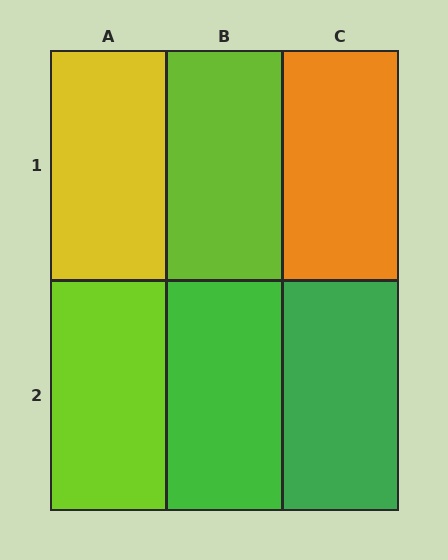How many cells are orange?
1 cell is orange.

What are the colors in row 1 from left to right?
Yellow, lime, orange.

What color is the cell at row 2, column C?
Green.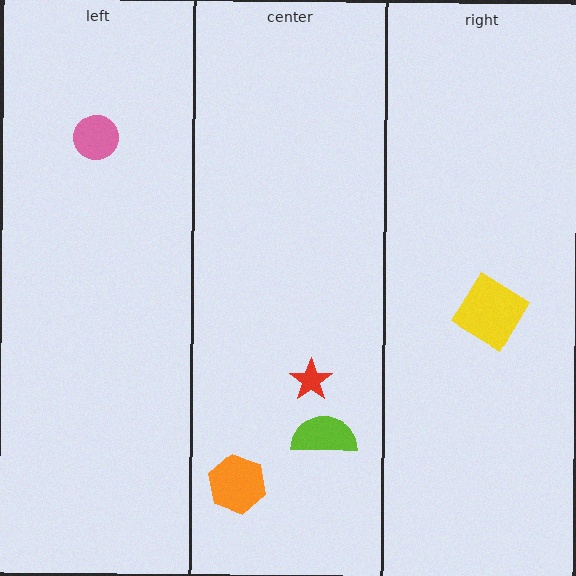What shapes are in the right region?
The yellow diamond.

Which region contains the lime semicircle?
The center region.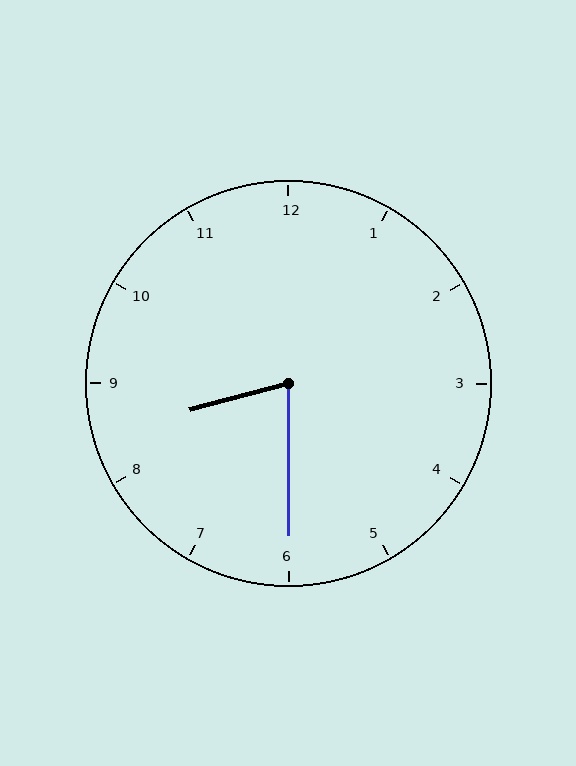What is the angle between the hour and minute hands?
Approximately 75 degrees.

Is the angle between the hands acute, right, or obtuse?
It is acute.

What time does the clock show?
8:30.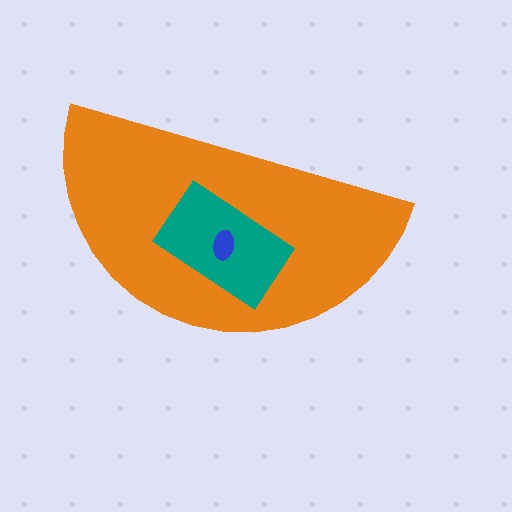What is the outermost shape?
The orange semicircle.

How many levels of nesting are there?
3.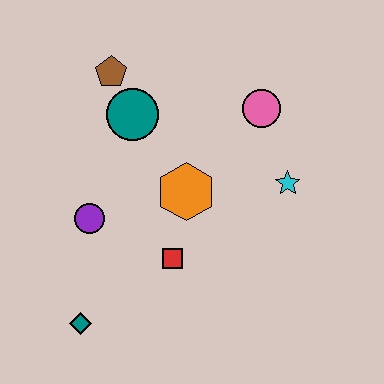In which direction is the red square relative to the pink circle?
The red square is below the pink circle.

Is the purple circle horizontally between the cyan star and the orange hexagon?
No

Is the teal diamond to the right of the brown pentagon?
No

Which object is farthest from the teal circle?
The teal diamond is farthest from the teal circle.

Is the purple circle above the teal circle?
No